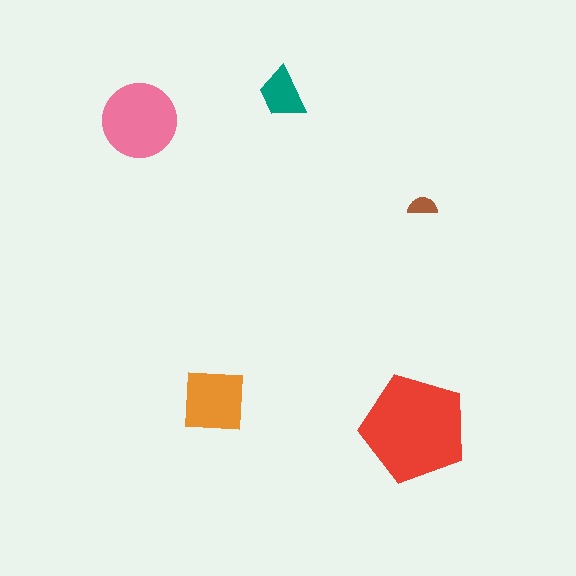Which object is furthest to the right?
The brown semicircle is rightmost.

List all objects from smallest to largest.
The brown semicircle, the teal trapezoid, the orange square, the pink circle, the red pentagon.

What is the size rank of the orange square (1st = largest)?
3rd.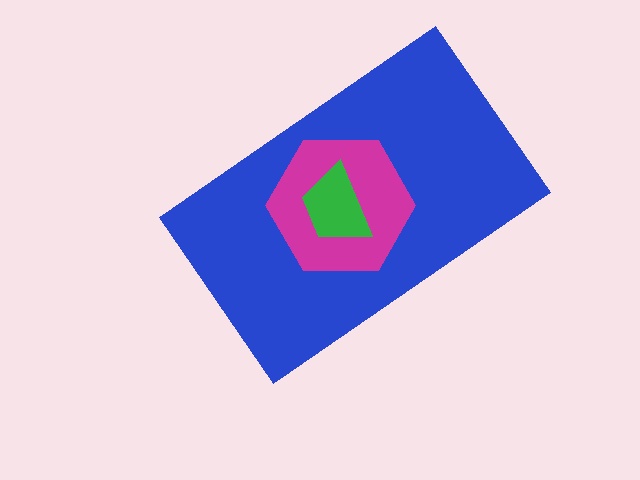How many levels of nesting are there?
3.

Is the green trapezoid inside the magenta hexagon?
Yes.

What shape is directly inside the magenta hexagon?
The green trapezoid.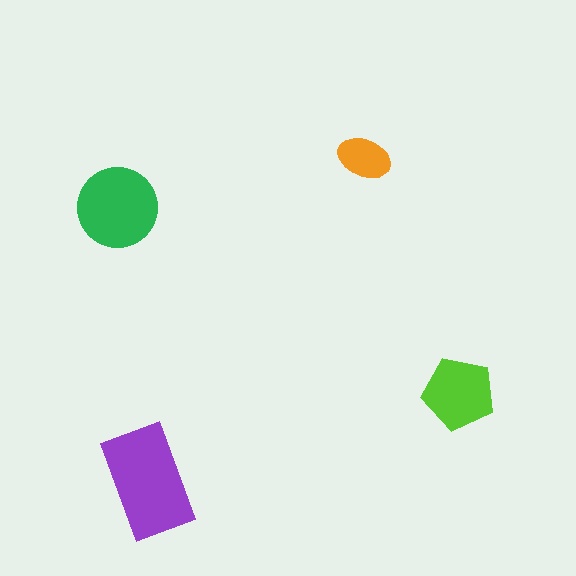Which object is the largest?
The purple rectangle.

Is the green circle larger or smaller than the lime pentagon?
Larger.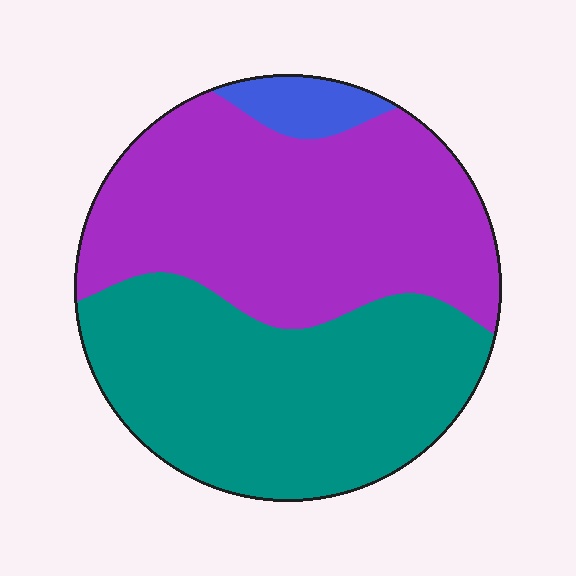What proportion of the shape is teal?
Teal takes up between a third and a half of the shape.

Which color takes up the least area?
Blue, at roughly 5%.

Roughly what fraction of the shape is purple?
Purple takes up about one half (1/2) of the shape.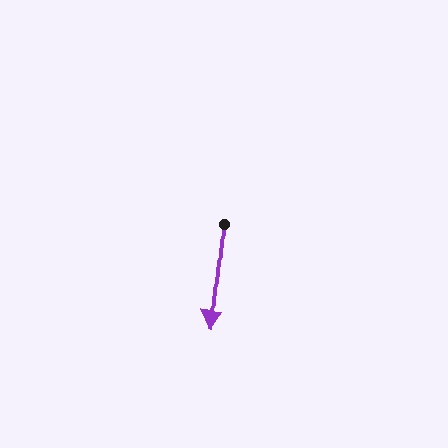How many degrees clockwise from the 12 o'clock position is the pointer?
Approximately 186 degrees.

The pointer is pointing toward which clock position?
Roughly 6 o'clock.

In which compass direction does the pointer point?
South.